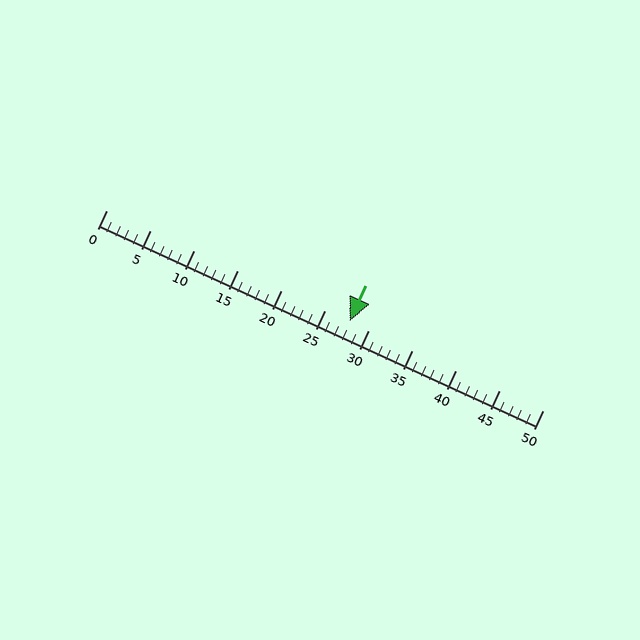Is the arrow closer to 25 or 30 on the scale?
The arrow is closer to 30.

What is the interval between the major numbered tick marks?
The major tick marks are spaced 5 units apart.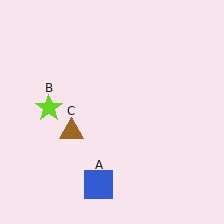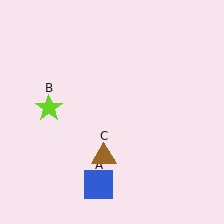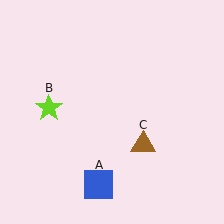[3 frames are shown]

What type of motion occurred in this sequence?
The brown triangle (object C) rotated counterclockwise around the center of the scene.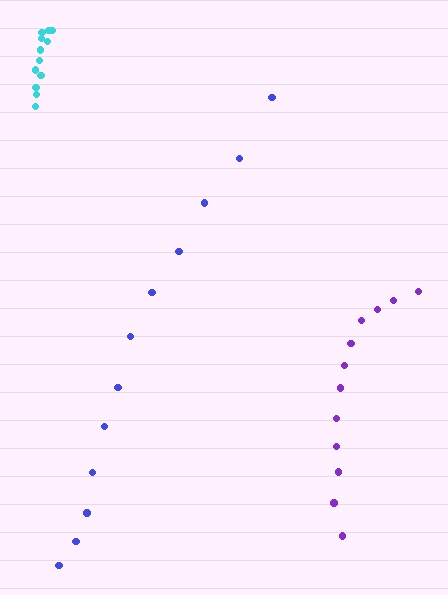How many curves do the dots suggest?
There are 3 distinct paths.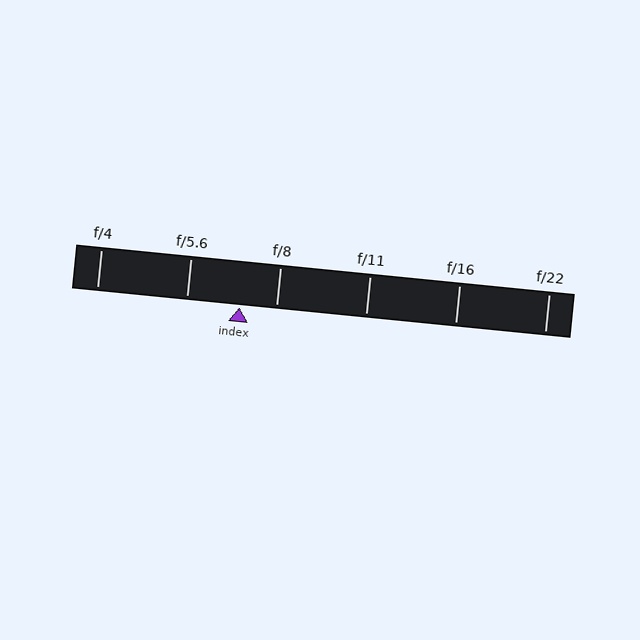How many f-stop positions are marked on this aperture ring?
There are 6 f-stop positions marked.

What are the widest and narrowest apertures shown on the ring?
The widest aperture shown is f/4 and the narrowest is f/22.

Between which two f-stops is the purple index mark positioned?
The index mark is between f/5.6 and f/8.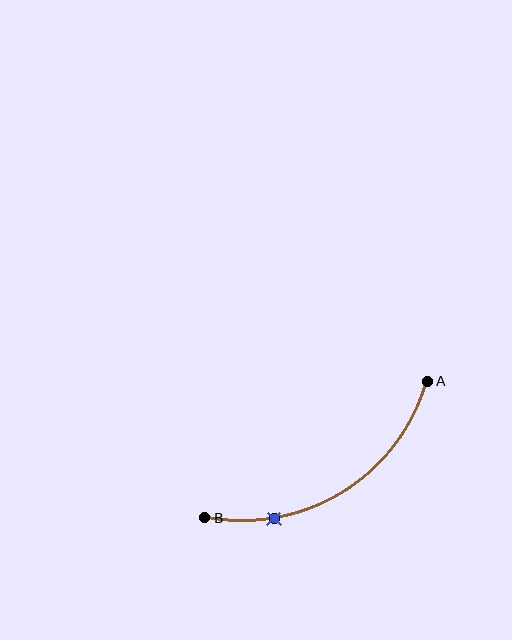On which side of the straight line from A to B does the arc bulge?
The arc bulges below the straight line connecting A and B.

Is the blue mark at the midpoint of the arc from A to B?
No. The blue mark lies on the arc but is closer to endpoint B. The arc midpoint would be at the point on the curve equidistant along the arc from both A and B.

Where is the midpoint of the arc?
The arc midpoint is the point on the curve farthest from the straight line joining A and B. It sits below that line.